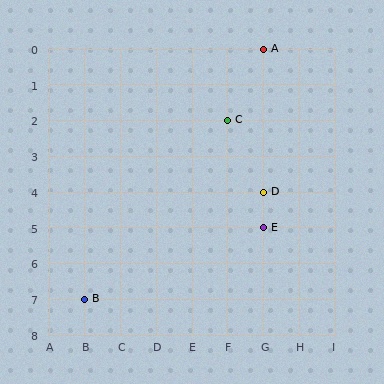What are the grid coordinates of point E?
Point E is at grid coordinates (G, 5).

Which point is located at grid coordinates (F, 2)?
Point C is at (F, 2).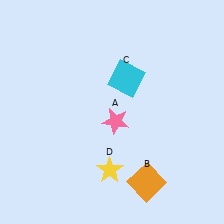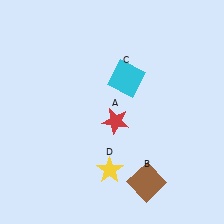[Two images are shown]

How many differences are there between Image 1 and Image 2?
There are 2 differences between the two images.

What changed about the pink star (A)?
In Image 1, A is pink. In Image 2, it changed to red.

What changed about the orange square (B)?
In Image 1, B is orange. In Image 2, it changed to brown.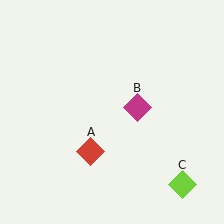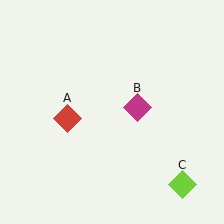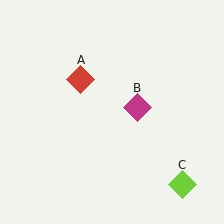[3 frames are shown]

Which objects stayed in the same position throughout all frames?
Magenta diamond (object B) and lime diamond (object C) remained stationary.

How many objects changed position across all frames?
1 object changed position: red diamond (object A).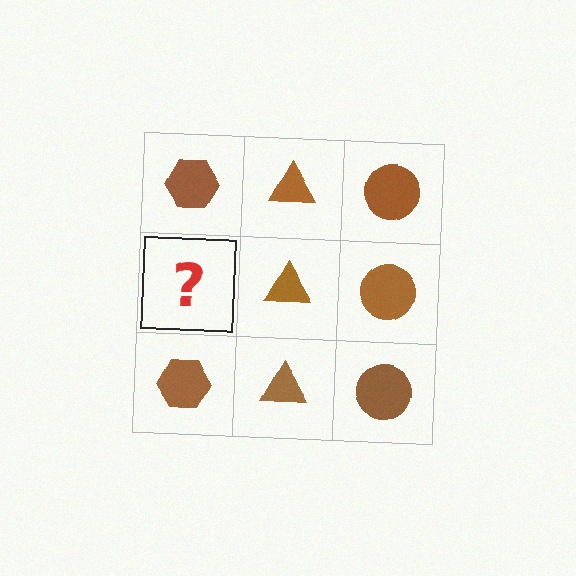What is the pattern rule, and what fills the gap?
The rule is that each column has a consistent shape. The gap should be filled with a brown hexagon.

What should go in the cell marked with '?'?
The missing cell should contain a brown hexagon.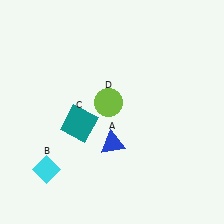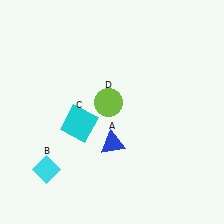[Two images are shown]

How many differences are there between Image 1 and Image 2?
There is 1 difference between the two images.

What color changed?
The square (C) changed from teal in Image 1 to cyan in Image 2.